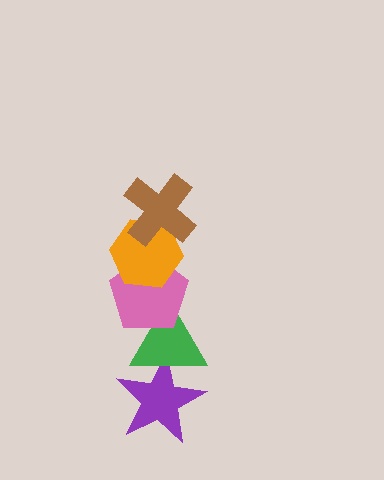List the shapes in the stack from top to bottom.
From top to bottom: the brown cross, the orange hexagon, the pink pentagon, the green triangle, the purple star.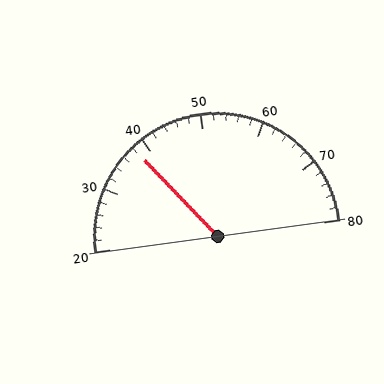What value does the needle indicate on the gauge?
The needle indicates approximately 38.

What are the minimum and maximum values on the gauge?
The gauge ranges from 20 to 80.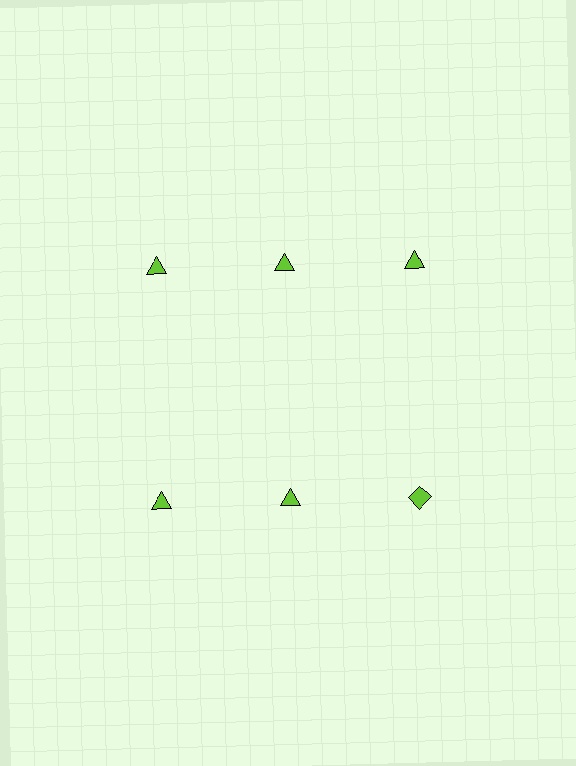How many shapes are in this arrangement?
There are 6 shapes arranged in a grid pattern.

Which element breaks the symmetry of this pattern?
The lime diamond in the second row, center column breaks the symmetry. All other shapes are lime triangles.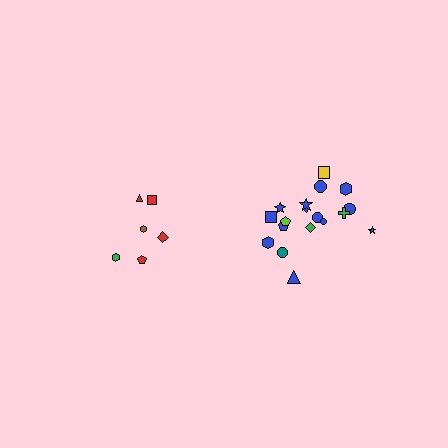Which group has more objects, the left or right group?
The right group.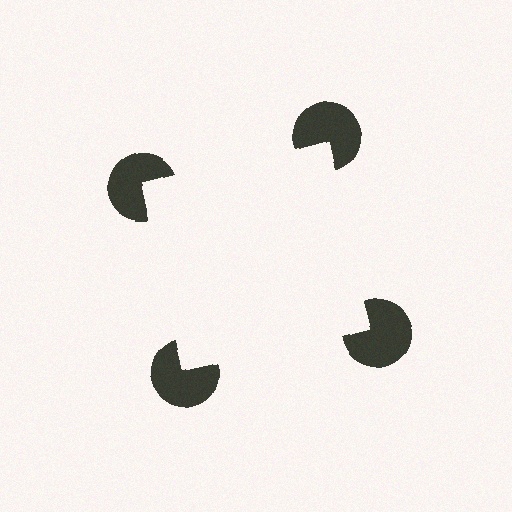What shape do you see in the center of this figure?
An illusory square — its edges are inferred from the aligned wedge cuts in the pac-man discs, not physically drawn.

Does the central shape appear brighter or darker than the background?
It typically appears slightly brighter than the background, even though no actual brightness change is drawn.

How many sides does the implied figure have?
4 sides.